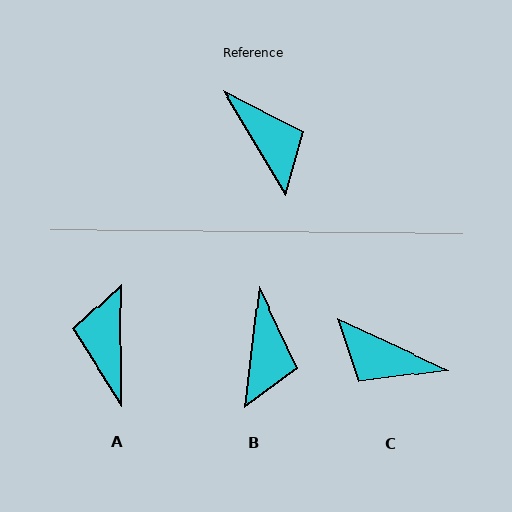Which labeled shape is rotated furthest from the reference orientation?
A, about 149 degrees away.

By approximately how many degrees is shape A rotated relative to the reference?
Approximately 149 degrees counter-clockwise.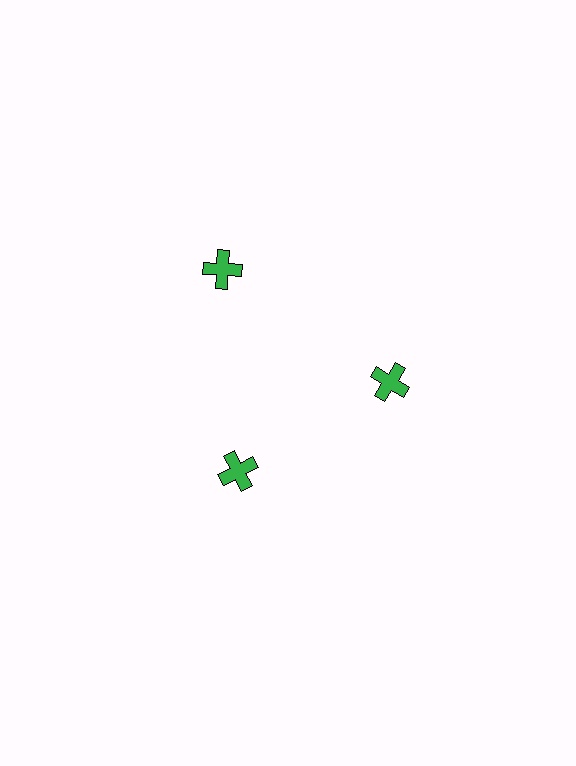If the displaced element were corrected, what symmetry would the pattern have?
It would have 3-fold rotational symmetry — the pattern would map onto itself every 120 degrees.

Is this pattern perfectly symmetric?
No. The 3 green crosses are arranged in a ring, but one element near the 11 o'clock position is pushed outward from the center, breaking the 3-fold rotational symmetry.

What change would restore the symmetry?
The symmetry would be restored by moving it inward, back onto the ring so that all 3 crosses sit at equal angles and equal distance from the center.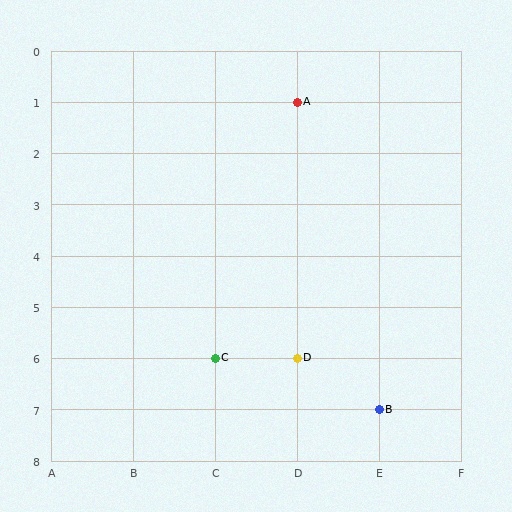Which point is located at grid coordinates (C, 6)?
Point C is at (C, 6).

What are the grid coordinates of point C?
Point C is at grid coordinates (C, 6).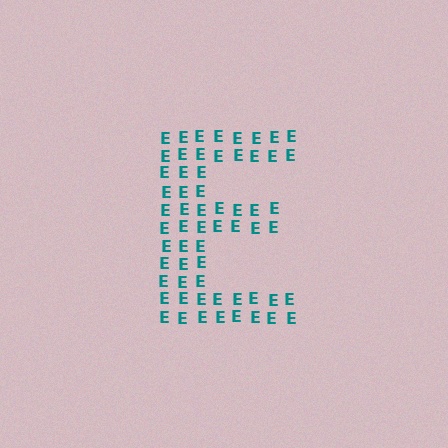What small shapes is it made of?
It is made of small letter E's.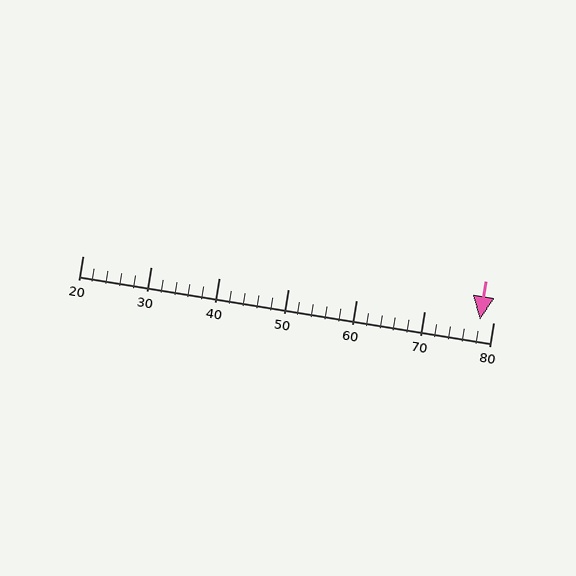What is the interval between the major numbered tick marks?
The major tick marks are spaced 10 units apart.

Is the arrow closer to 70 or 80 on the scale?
The arrow is closer to 80.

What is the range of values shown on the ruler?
The ruler shows values from 20 to 80.